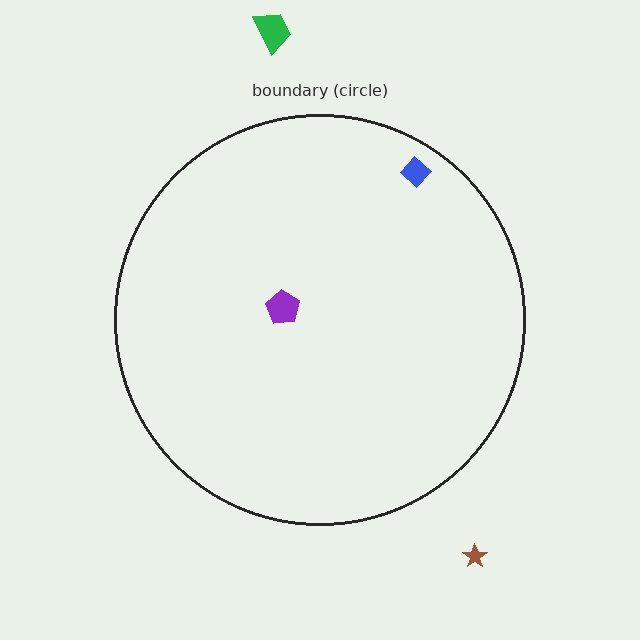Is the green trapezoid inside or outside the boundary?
Outside.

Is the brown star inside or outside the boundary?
Outside.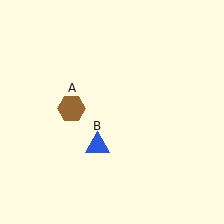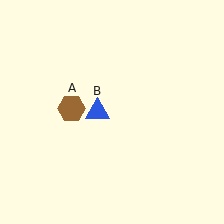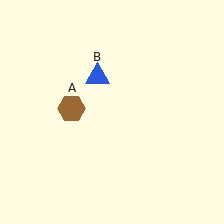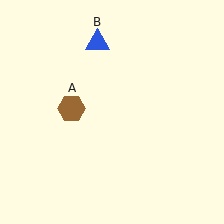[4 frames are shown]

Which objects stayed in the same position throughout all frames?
Brown hexagon (object A) remained stationary.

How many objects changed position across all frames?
1 object changed position: blue triangle (object B).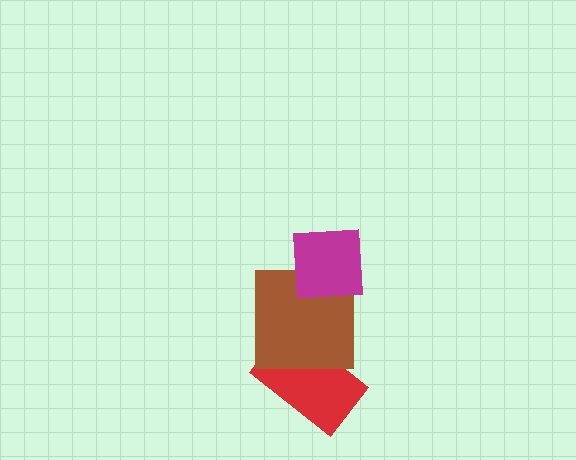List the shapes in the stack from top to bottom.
From top to bottom: the magenta square, the brown square, the red rectangle.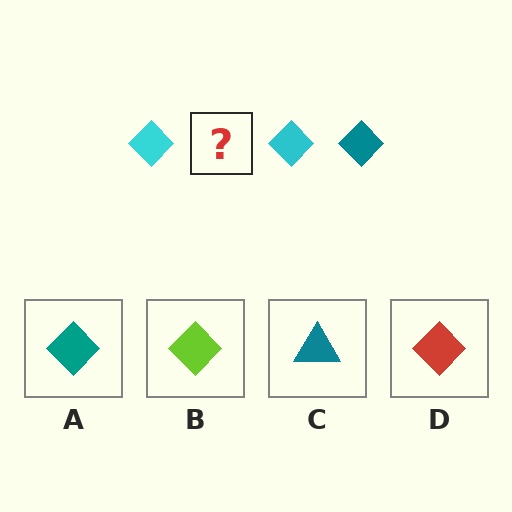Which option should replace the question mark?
Option A.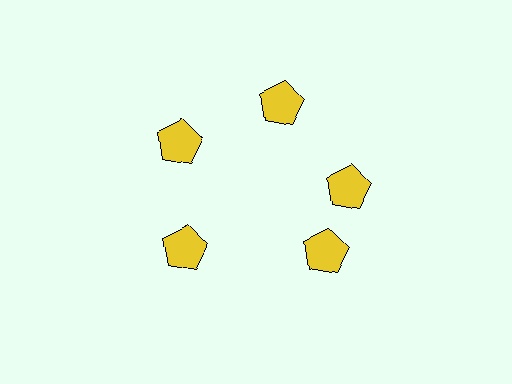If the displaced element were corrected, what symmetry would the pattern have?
It would have 5-fold rotational symmetry — the pattern would map onto itself every 72 degrees.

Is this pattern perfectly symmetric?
No. The 5 yellow pentagons are arranged in a ring, but one element near the 5 o'clock position is rotated out of alignment along the ring, breaking the 5-fold rotational symmetry.